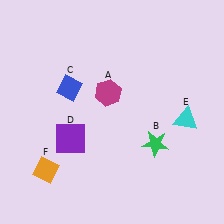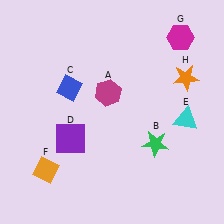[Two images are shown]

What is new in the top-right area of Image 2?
A magenta hexagon (G) was added in the top-right area of Image 2.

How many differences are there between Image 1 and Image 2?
There are 2 differences between the two images.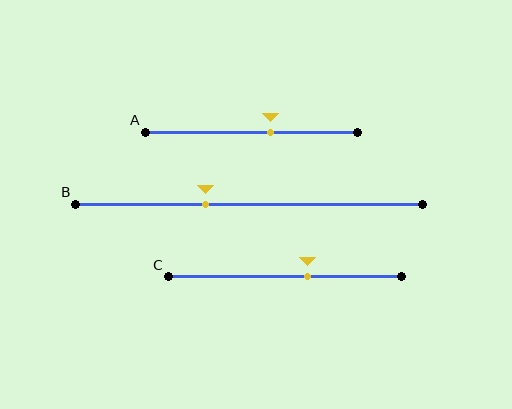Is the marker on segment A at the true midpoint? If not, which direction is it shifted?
No, the marker on segment A is shifted to the right by about 9% of the segment length.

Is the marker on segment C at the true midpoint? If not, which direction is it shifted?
No, the marker on segment C is shifted to the right by about 9% of the segment length.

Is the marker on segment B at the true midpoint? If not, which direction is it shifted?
No, the marker on segment B is shifted to the left by about 13% of the segment length.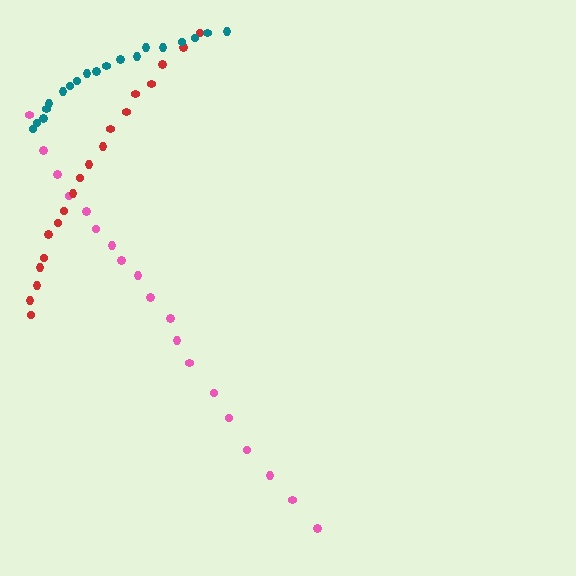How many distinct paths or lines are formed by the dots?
There are 3 distinct paths.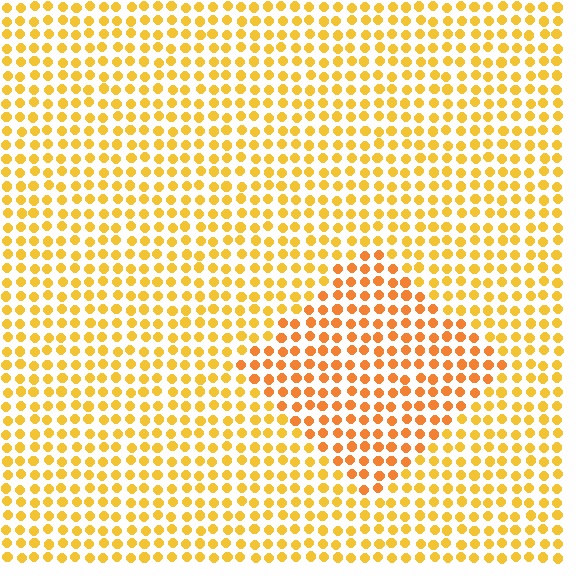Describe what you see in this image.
The image is filled with small yellow elements in a uniform arrangement. A diamond-shaped region is visible where the elements are tinted to a slightly different hue, forming a subtle color boundary.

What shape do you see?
I see a diamond.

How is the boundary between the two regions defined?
The boundary is defined purely by a slight shift in hue (about 21 degrees). Spacing, size, and orientation are identical on both sides.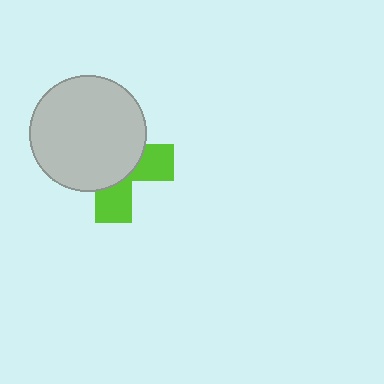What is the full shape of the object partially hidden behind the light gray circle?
The partially hidden object is a lime cross.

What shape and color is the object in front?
The object in front is a light gray circle.